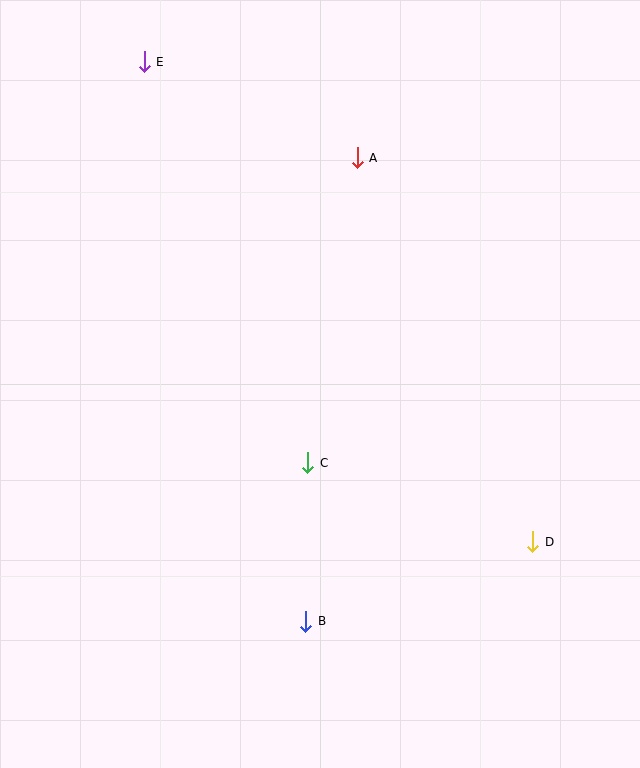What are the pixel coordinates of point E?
Point E is at (144, 62).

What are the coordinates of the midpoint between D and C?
The midpoint between D and C is at (420, 502).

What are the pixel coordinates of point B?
Point B is at (306, 621).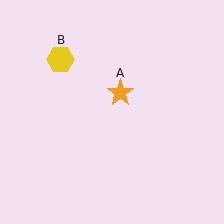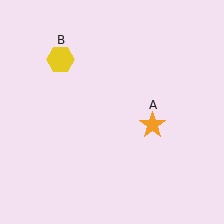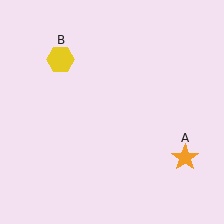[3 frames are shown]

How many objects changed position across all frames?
1 object changed position: orange star (object A).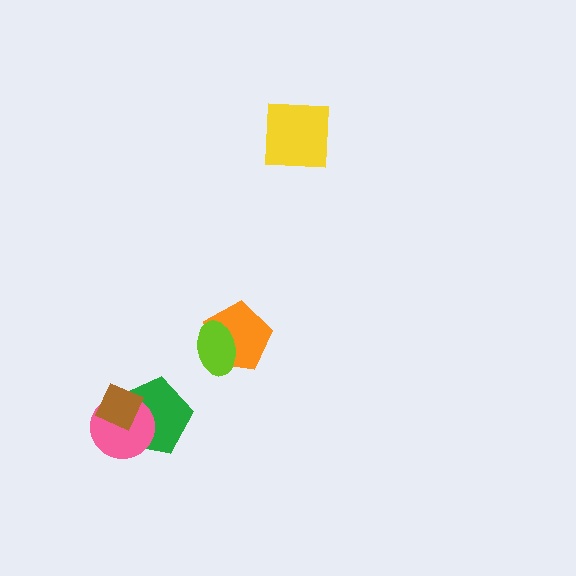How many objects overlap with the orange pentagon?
1 object overlaps with the orange pentagon.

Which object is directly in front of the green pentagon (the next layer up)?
The pink circle is directly in front of the green pentagon.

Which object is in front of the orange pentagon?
The lime ellipse is in front of the orange pentagon.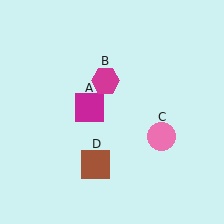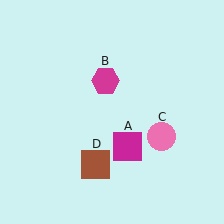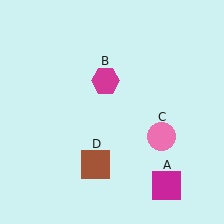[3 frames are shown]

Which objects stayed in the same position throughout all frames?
Magenta hexagon (object B) and pink circle (object C) and brown square (object D) remained stationary.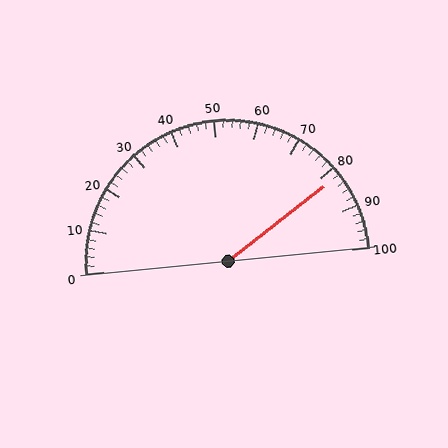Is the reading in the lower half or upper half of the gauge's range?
The reading is in the upper half of the range (0 to 100).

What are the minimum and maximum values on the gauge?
The gauge ranges from 0 to 100.